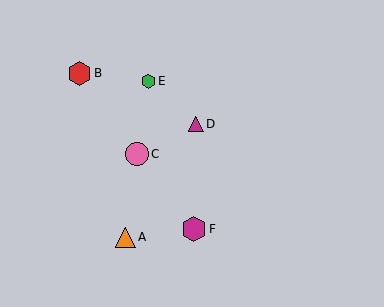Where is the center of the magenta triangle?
The center of the magenta triangle is at (196, 124).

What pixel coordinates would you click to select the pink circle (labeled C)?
Click at (137, 154) to select the pink circle C.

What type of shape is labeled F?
Shape F is a magenta hexagon.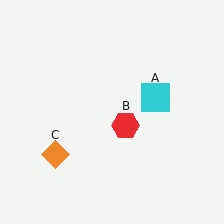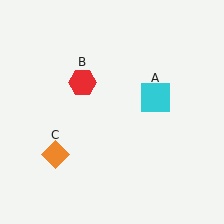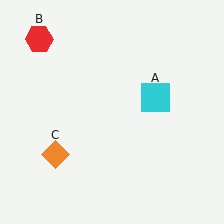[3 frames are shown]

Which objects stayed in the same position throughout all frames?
Cyan square (object A) and orange diamond (object C) remained stationary.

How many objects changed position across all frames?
1 object changed position: red hexagon (object B).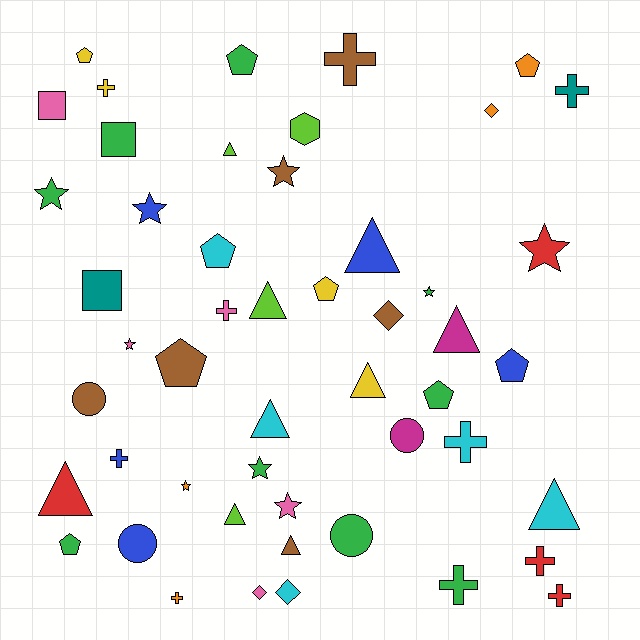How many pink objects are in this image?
There are 5 pink objects.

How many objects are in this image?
There are 50 objects.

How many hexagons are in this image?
There is 1 hexagon.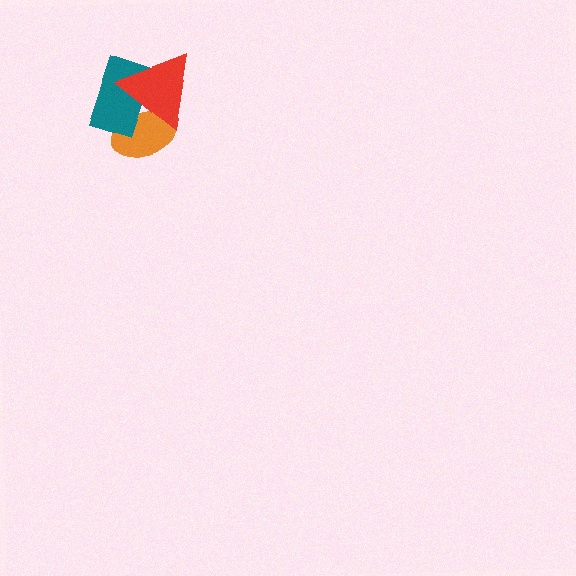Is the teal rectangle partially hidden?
Yes, it is partially covered by another shape.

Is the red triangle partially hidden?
No, no other shape covers it.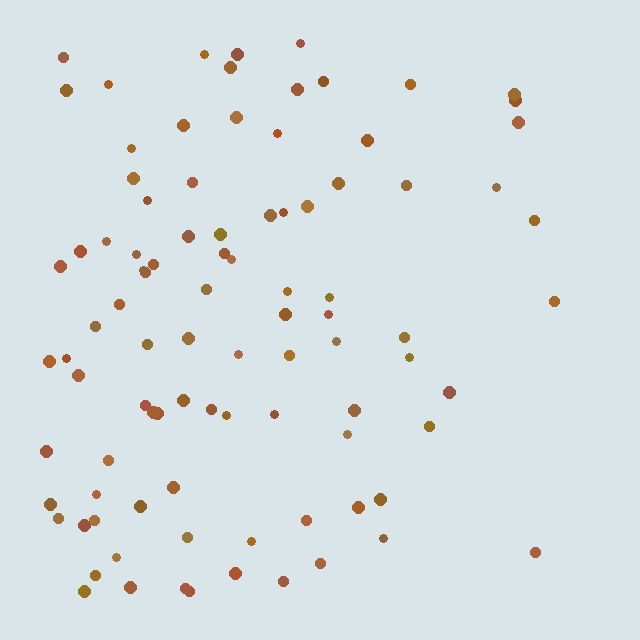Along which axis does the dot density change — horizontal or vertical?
Horizontal.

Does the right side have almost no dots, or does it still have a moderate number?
Still a moderate number, just noticeably fewer than the left.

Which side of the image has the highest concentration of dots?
The left.